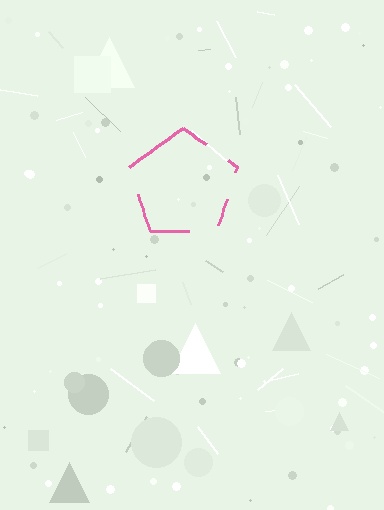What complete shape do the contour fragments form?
The contour fragments form a pentagon.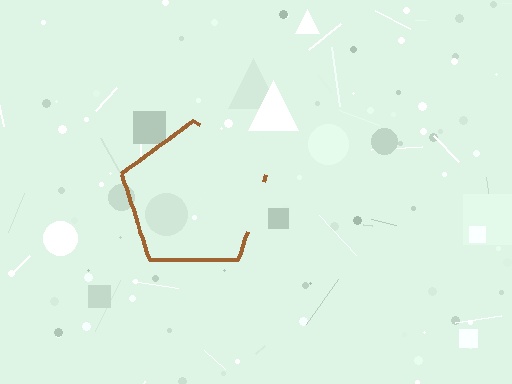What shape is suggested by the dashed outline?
The dashed outline suggests a pentagon.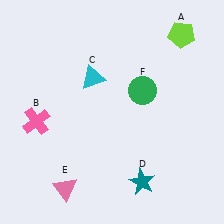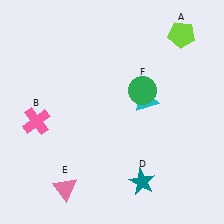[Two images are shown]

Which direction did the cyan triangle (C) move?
The cyan triangle (C) moved right.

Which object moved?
The cyan triangle (C) moved right.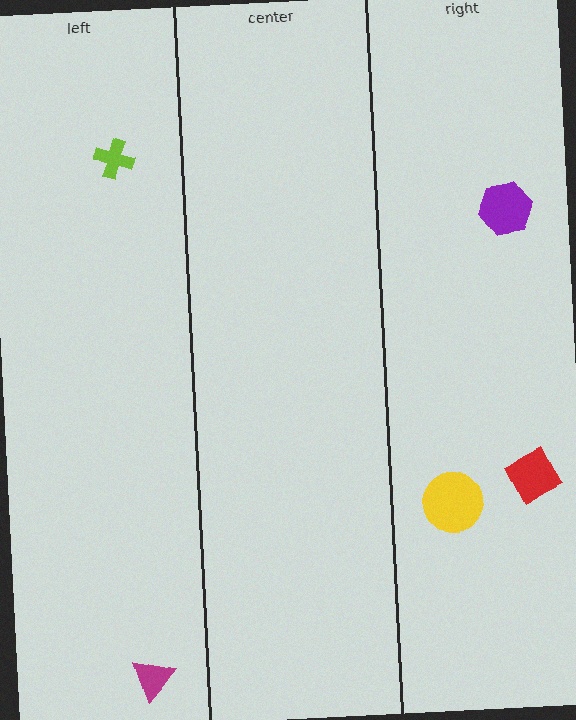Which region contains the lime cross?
The left region.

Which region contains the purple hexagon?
The right region.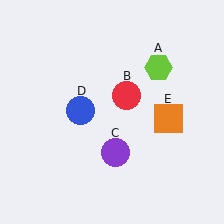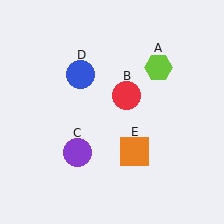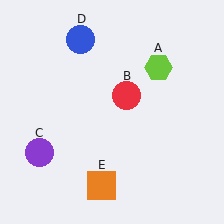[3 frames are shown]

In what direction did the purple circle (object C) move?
The purple circle (object C) moved left.